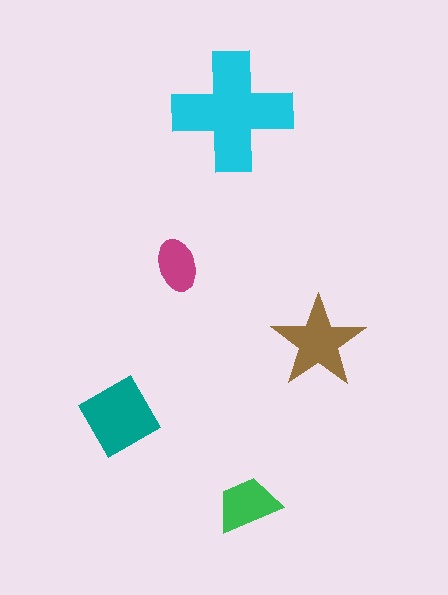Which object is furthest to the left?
The teal diamond is leftmost.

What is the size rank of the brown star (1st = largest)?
3rd.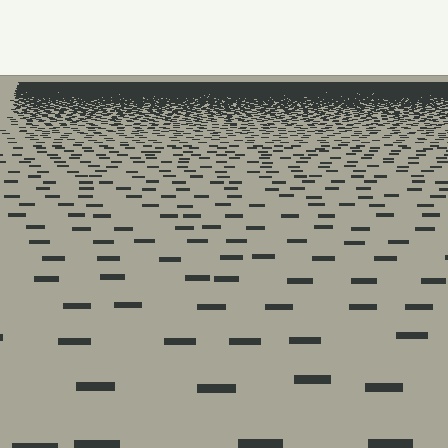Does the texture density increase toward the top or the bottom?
Density increases toward the top.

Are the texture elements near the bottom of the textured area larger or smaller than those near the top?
Larger. Near the bottom, elements are closer to the viewer and appear at a bigger on-screen size.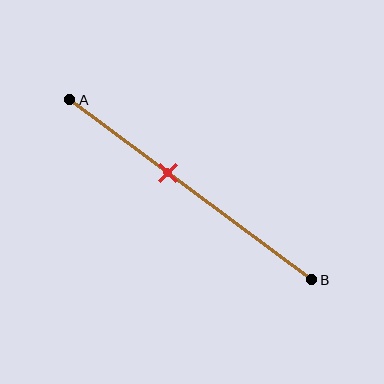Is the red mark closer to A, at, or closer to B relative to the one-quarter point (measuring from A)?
The red mark is closer to point B than the one-quarter point of segment AB.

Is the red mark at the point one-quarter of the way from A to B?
No, the mark is at about 40% from A, not at the 25% one-quarter point.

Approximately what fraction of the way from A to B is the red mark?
The red mark is approximately 40% of the way from A to B.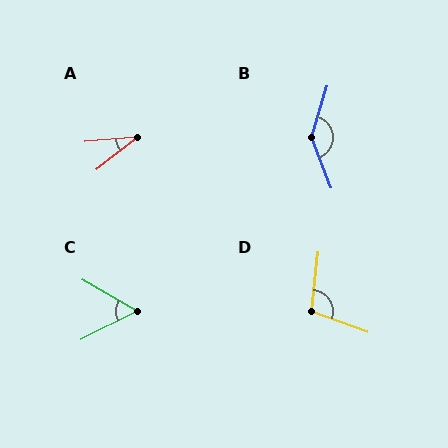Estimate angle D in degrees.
Approximately 104 degrees.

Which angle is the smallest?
A, at approximately 34 degrees.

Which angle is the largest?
B, at approximately 142 degrees.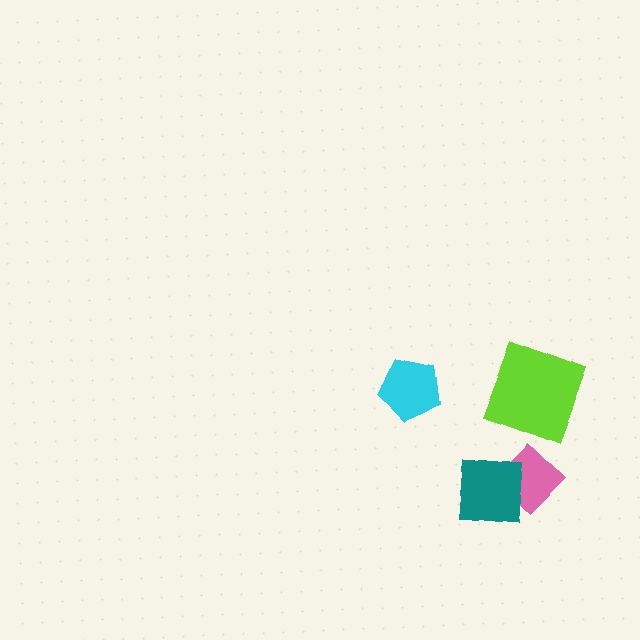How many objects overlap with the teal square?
1 object overlaps with the teal square.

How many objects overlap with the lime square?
0 objects overlap with the lime square.